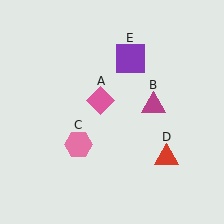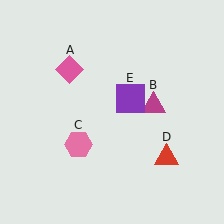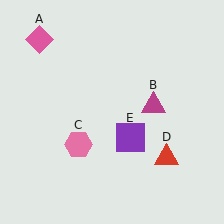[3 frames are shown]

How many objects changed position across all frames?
2 objects changed position: pink diamond (object A), purple square (object E).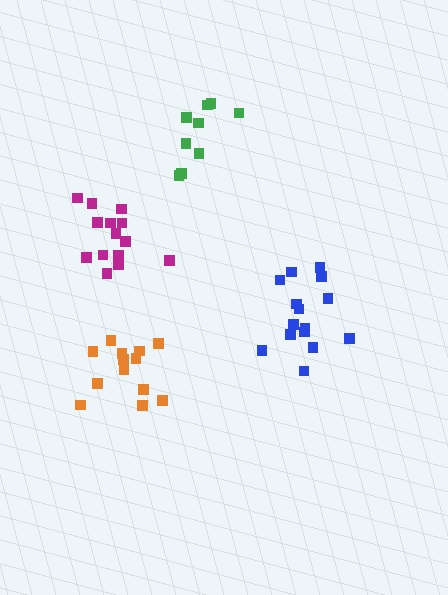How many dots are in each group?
Group 1: 9 dots, Group 2: 14 dots, Group 3: 13 dots, Group 4: 15 dots (51 total).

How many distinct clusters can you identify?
There are 4 distinct clusters.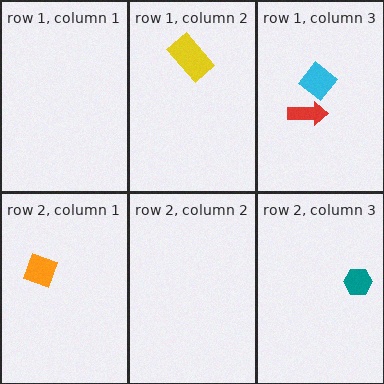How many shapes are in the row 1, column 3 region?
2.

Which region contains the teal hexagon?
The row 2, column 3 region.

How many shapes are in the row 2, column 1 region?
1.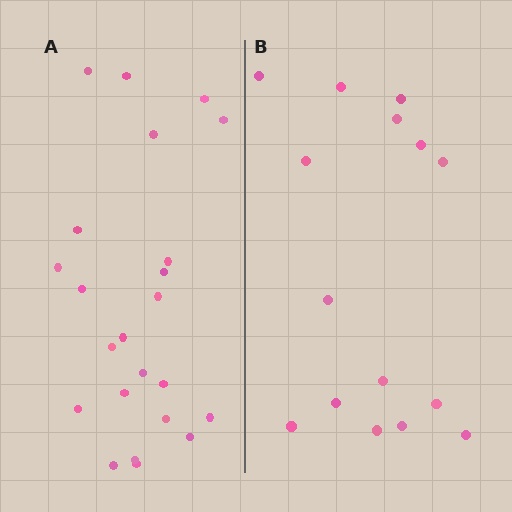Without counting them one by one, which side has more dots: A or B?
Region A (the left region) has more dots.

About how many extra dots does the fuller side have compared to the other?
Region A has roughly 8 or so more dots than region B.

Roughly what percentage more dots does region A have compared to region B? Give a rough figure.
About 55% more.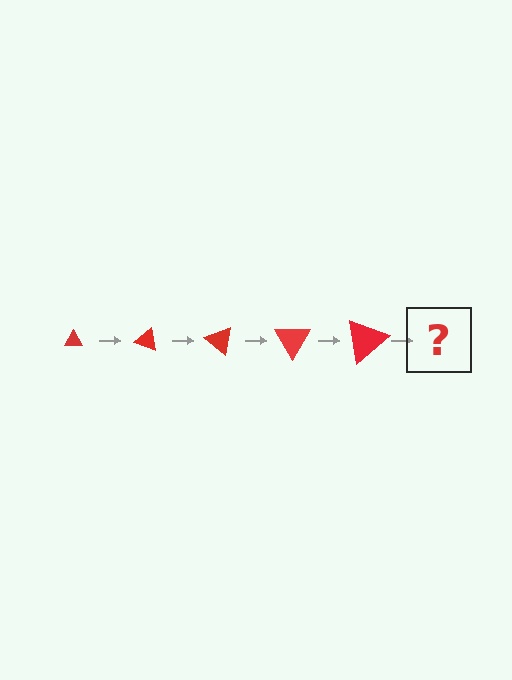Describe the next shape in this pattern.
It should be a triangle, larger than the previous one and rotated 100 degrees from the start.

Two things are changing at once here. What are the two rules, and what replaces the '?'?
The two rules are that the triangle grows larger each step and it rotates 20 degrees each step. The '?' should be a triangle, larger than the previous one and rotated 100 degrees from the start.